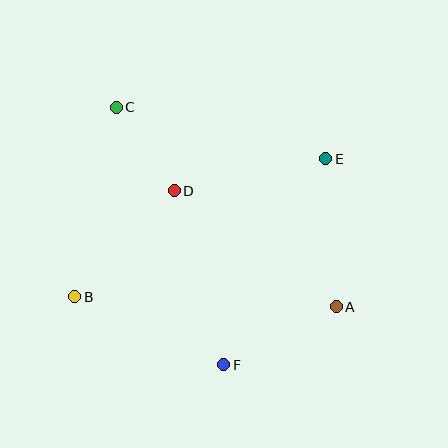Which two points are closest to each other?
Points C and D are closest to each other.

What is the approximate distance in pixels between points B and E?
The distance between B and E is approximately 287 pixels.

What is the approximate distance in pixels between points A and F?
The distance between A and F is approximately 127 pixels.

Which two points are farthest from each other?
Points A and C are farthest from each other.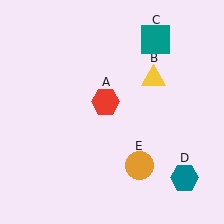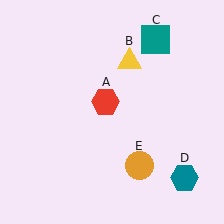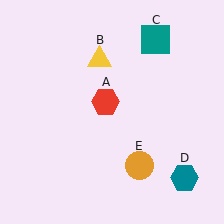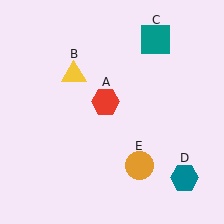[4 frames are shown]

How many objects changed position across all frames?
1 object changed position: yellow triangle (object B).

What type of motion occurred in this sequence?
The yellow triangle (object B) rotated counterclockwise around the center of the scene.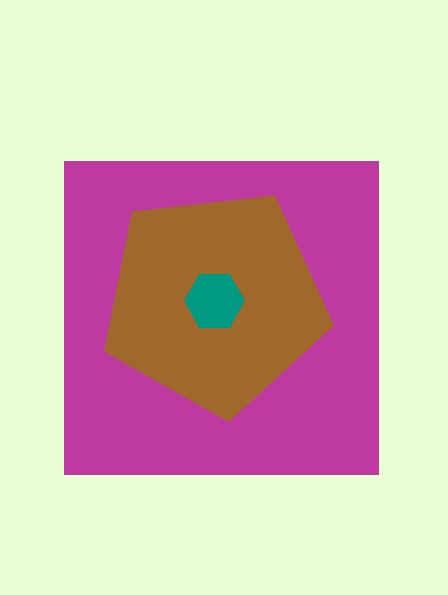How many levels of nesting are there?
3.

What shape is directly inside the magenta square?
The brown pentagon.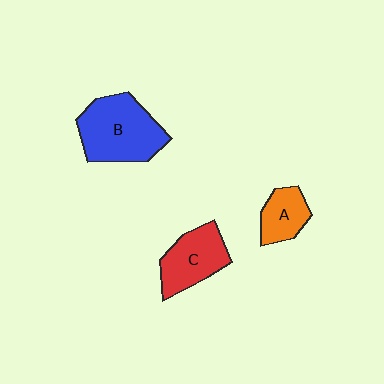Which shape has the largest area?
Shape B (blue).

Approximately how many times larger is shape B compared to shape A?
Approximately 2.1 times.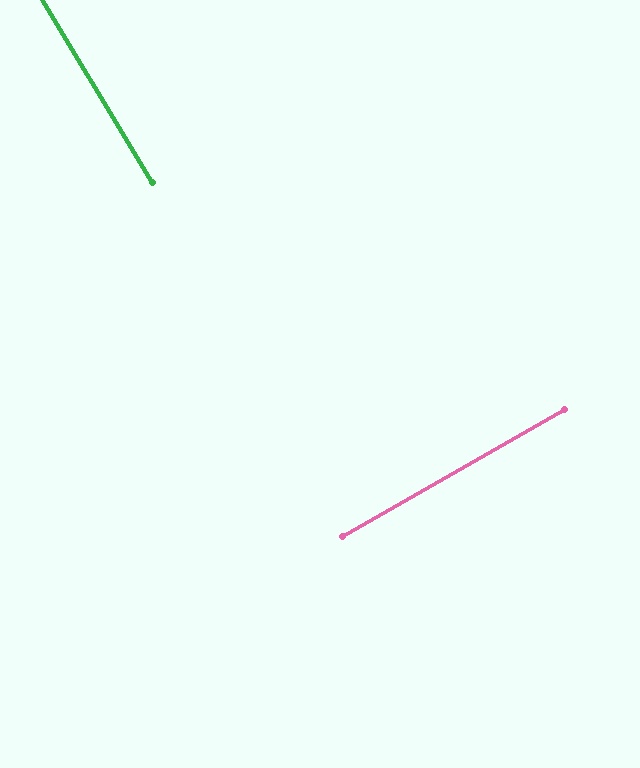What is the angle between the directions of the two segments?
Approximately 89 degrees.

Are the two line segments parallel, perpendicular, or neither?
Perpendicular — they meet at approximately 89°.